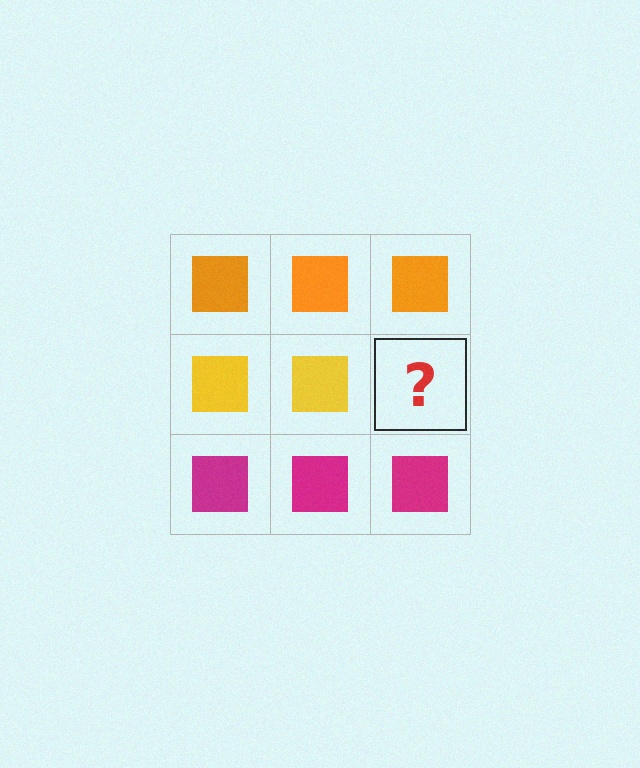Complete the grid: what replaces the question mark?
The question mark should be replaced with a yellow square.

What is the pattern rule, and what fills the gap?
The rule is that each row has a consistent color. The gap should be filled with a yellow square.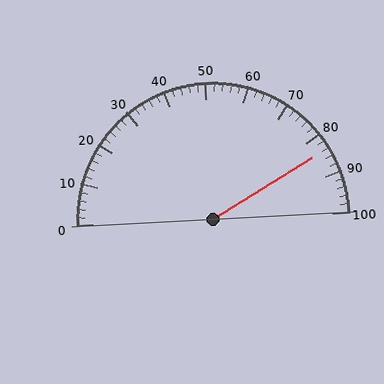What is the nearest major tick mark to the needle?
The nearest major tick mark is 80.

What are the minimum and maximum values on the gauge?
The gauge ranges from 0 to 100.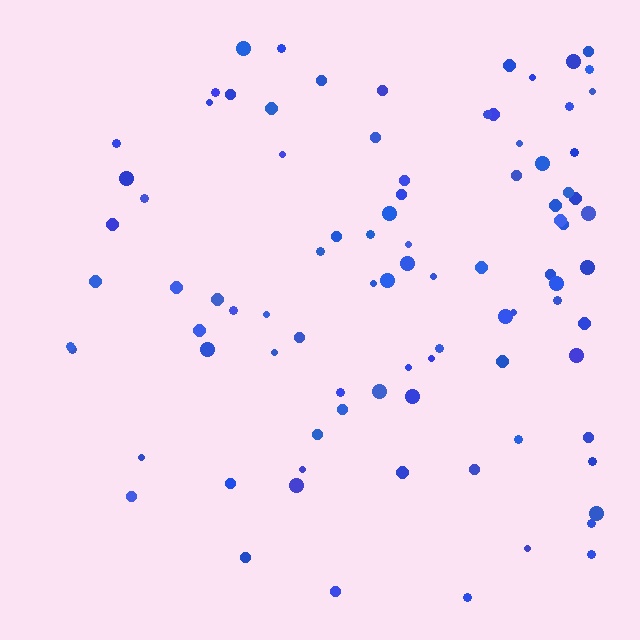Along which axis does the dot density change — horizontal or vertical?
Horizontal.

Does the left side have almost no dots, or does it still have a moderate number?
Still a moderate number, just noticeably fewer than the right.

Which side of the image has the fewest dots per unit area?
The left.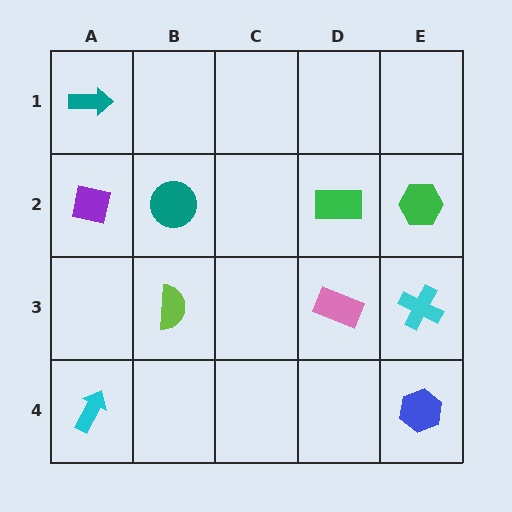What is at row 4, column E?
A blue hexagon.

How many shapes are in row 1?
1 shape.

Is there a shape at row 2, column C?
No, that cell is empty.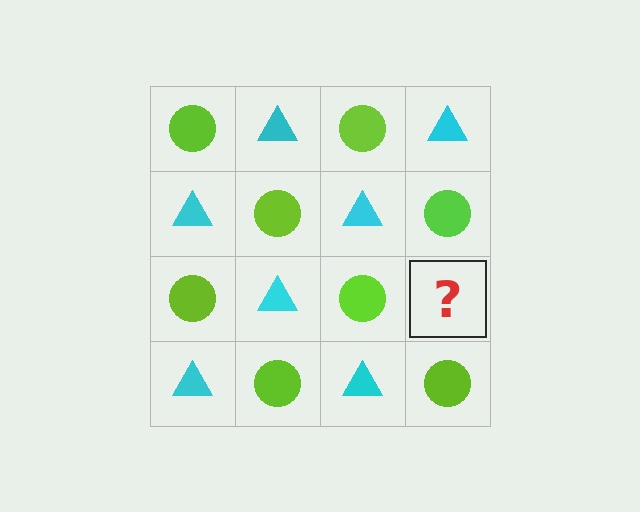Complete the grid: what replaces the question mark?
The question mark should be replaced with a cyan triangle.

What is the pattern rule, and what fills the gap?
The rule is that it alternates lime circle and cyan triangle in a checkerboard pattern. The gap should be filled with a cyan triangle.